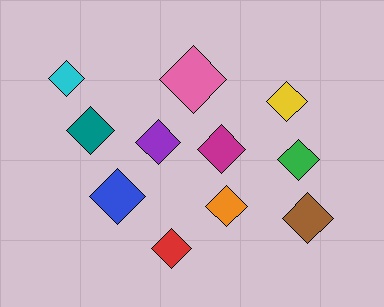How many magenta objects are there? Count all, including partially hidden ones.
There is 1 magenta object.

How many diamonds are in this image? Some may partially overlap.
There are 11 diamonds.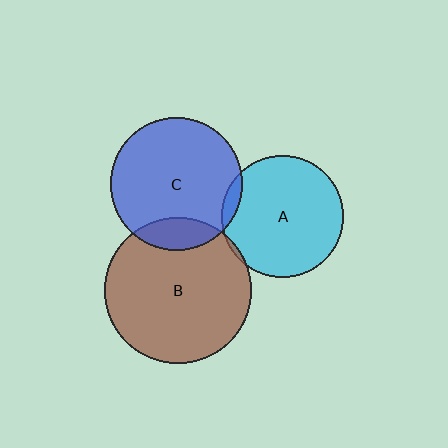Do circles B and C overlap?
Yes.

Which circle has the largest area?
Circle B (brown).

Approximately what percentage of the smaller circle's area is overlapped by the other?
Approximately 15%.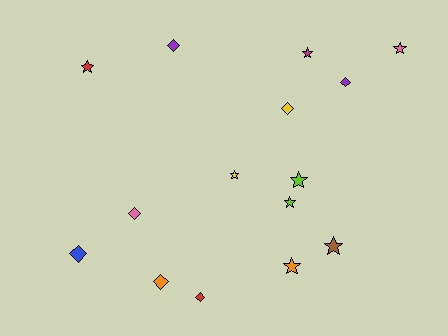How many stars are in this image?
There are 8 stars.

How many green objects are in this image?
There are no green objects.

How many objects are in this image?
There are 15 objects.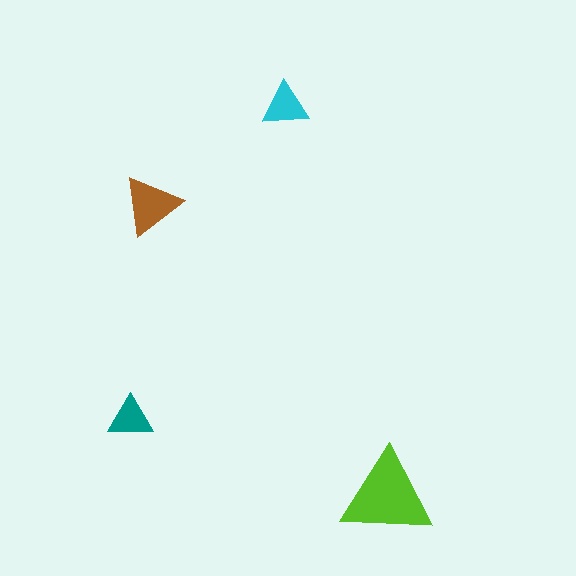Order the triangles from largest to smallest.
the lime one, the brown one, the cyan one, the teal one.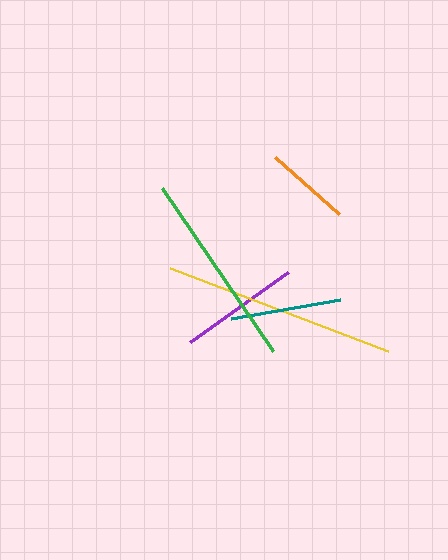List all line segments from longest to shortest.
From longest to shortest: yellow, green, purple, teal, orange.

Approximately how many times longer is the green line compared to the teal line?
The green line is approximately 1.8 times the length of the teal line.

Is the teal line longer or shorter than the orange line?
The teal line is longer than the orange line.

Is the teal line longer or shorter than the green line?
The green line is longer than the teal line.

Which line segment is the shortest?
The orange line is the shortest at approximately 85 pixels.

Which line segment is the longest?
The yellow line is the longest at approximately 234 pixels.